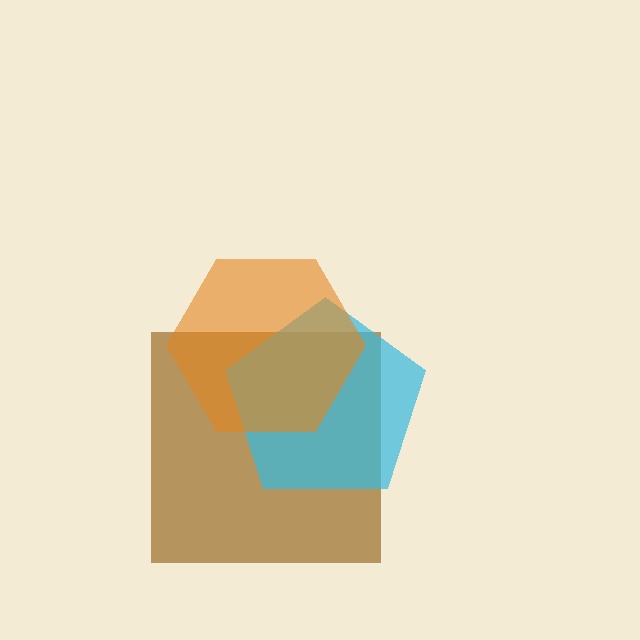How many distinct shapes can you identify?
There are 3 distinct shapes: a brown square, a cyan pentagon, an orange hexagon.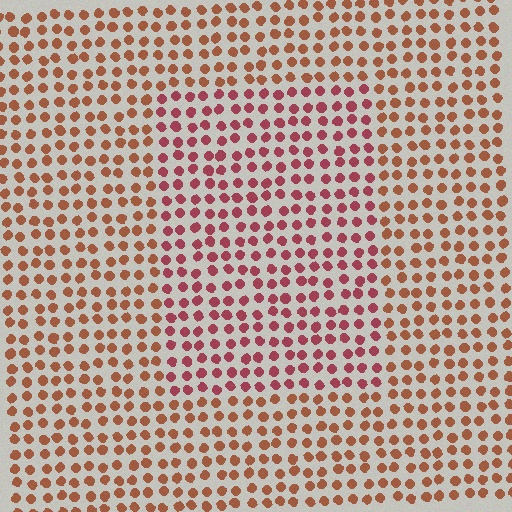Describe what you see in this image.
The image is filled with small brown elements in a uniform arrangement. A rectangle-shaped region is visible where the elements are tinted to a slightly different hue, forming a subtle color boundary.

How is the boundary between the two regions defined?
The boundary is defined purely by a slight shift in hue (about 30 degrees). Spacing, size, and orientation are identical on both sides.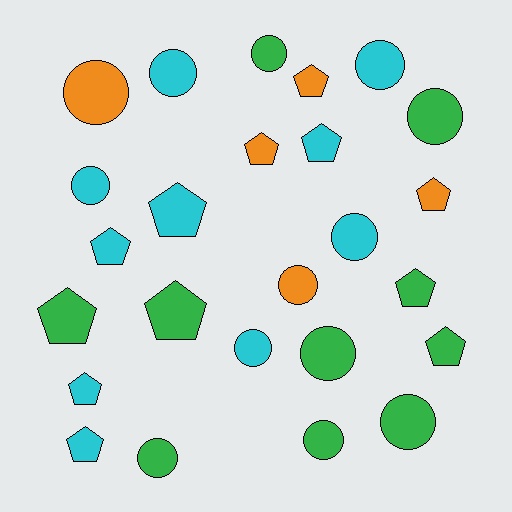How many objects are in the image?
There are 25 objects.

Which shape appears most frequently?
Circle, with 13 objects.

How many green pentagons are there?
There are 4 green pentagons.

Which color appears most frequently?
Green, with 10 objects.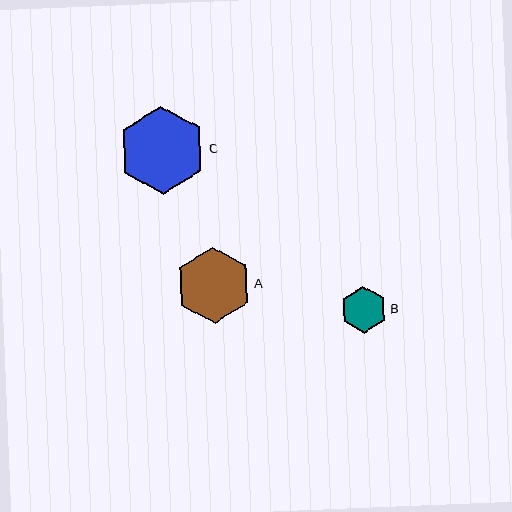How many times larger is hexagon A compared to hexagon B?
Hexagon A is approximately 1.6 times the size of hexagon B.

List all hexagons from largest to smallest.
From largest to smallest: C, A, B.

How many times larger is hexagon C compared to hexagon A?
Hexagon C is approximately 1.1 times the size of hexagon A.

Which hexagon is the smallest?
Hexagon B is the smallest with a size of approximately 46 pixels.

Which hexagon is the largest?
Hexagon C is the largest with a size of approximately 87 pixels.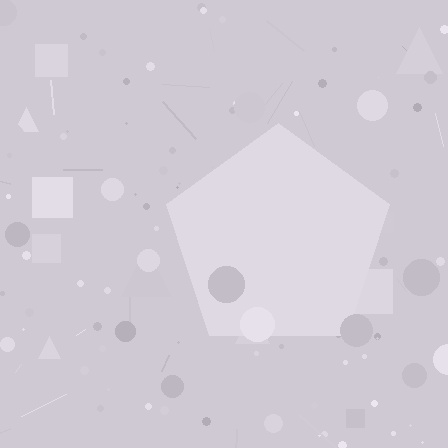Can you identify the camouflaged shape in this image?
The camouflaged shape is a pentagon.